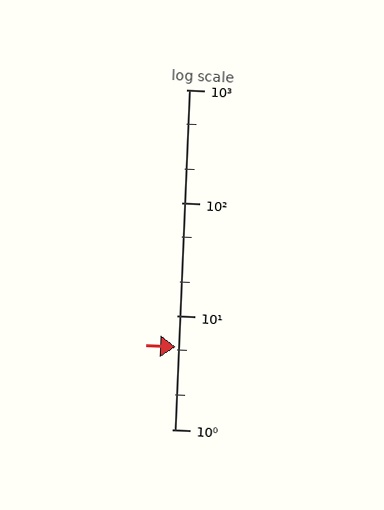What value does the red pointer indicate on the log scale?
The pointer indicates approximately 5.3.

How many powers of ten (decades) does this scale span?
The scale spans 3 decades, from 1 to 1000.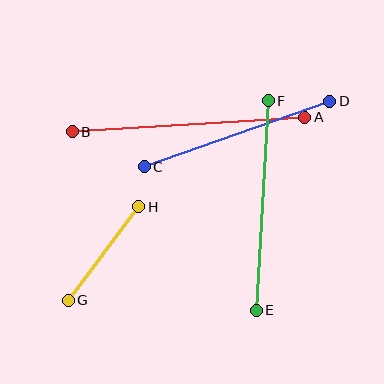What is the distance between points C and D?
The distance is approximately 197 pixels.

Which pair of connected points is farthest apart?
Points A and B are farthest apart.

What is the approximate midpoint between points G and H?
The midpoint is at approximately (104, 253) pixels.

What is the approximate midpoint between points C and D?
The midpoint is at approximately (237, 134) pixels.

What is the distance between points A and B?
The distance is approximately 233 pixels.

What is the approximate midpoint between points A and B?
The midpoint is at approximately (188, 125) pixels.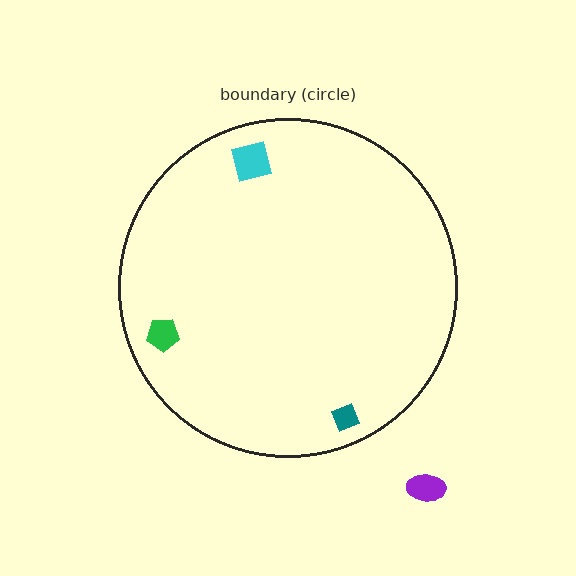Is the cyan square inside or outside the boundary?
Inside.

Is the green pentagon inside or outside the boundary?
Inside.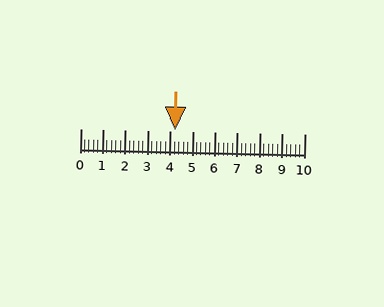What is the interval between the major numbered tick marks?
The major tick marks are spaced 1 units apart.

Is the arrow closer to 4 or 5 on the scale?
The arrow is closer to 4.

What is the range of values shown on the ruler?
The ruler shows values from 0 to 10.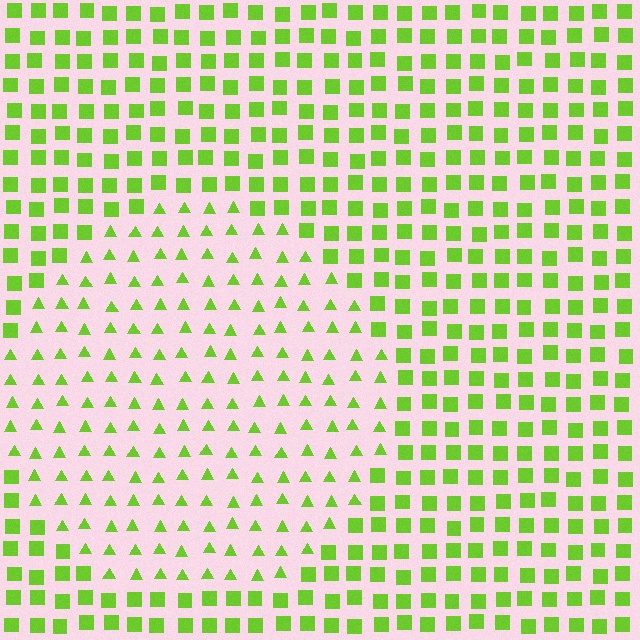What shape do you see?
I see a circle.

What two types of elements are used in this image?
The image uses triangles inside the circle region and squares outside it.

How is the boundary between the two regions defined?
The boundary is defined by a change in element shape: triangles inside vs. squares outside. All elements share the same color and spacing.